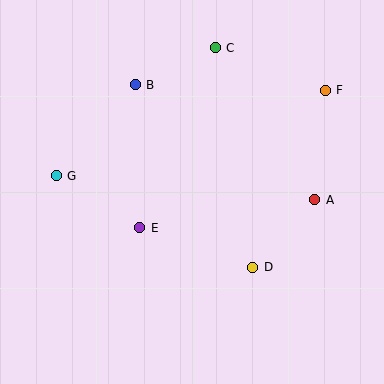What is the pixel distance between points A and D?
The distance between A and D is 91 pixels.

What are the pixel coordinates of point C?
Point C is at (215, 48).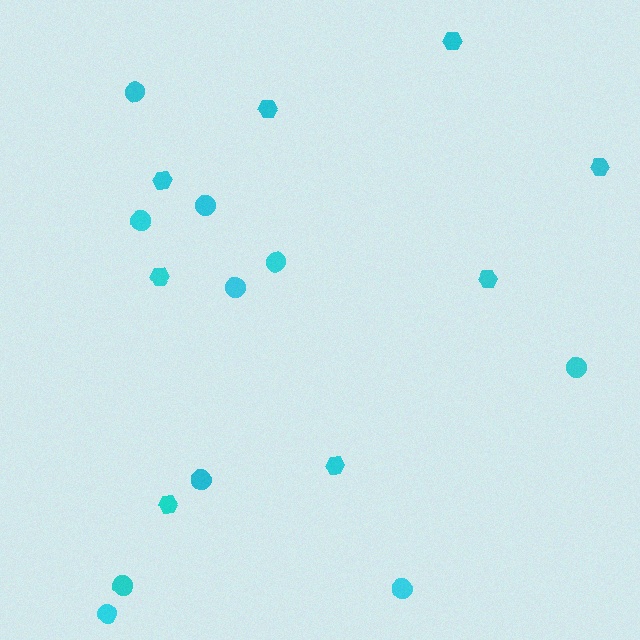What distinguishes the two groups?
There are 2 groups: one group of hexagons (8) and one group of circles (10).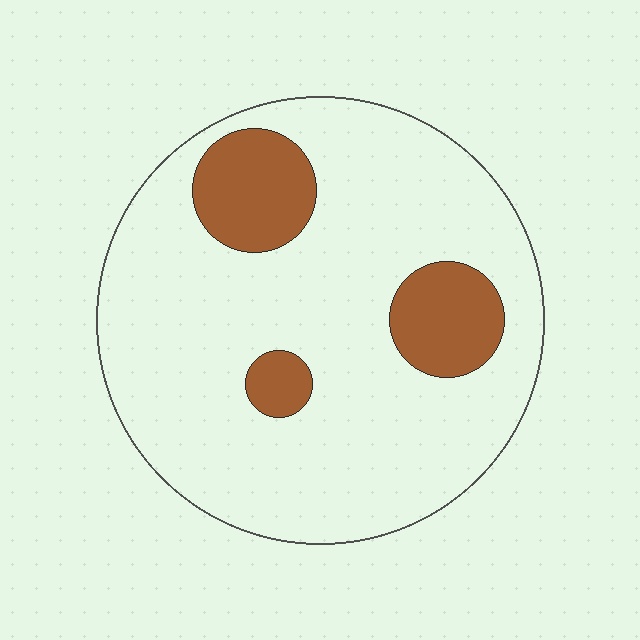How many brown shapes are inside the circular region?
3.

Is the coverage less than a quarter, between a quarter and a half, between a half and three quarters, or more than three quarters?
Less than a quarter.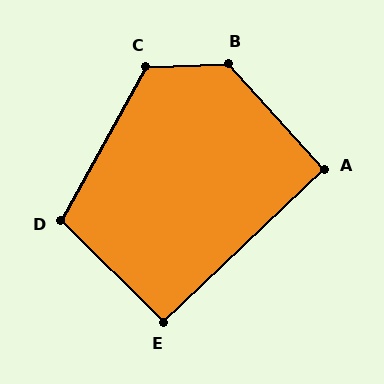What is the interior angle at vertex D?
Approximately 106 degrees (obtuse).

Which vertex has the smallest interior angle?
E, at approximately 91 degrees.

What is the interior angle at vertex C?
Approximately 121 degrees (obtuse).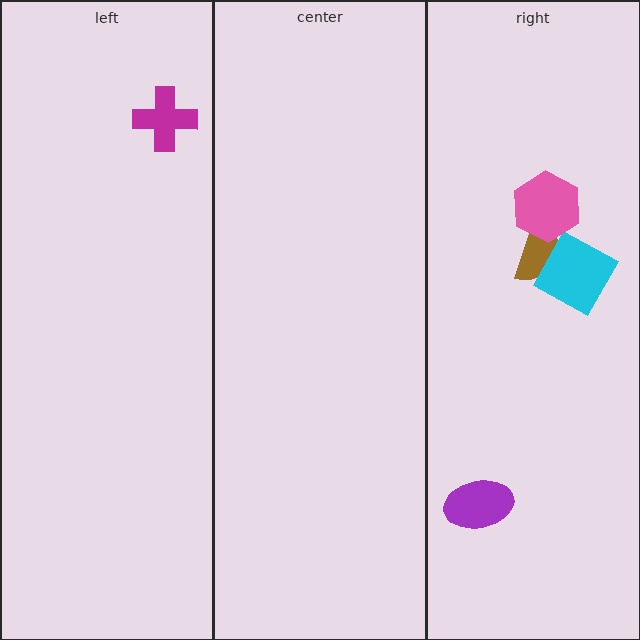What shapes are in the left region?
The magenta cross.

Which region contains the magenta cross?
The left region.